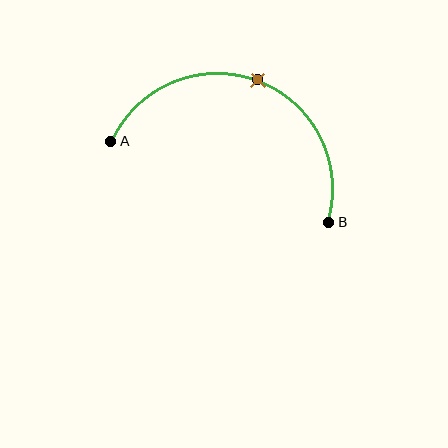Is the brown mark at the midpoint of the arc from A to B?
Yes. The brown mark lies on the arc at equal arc-length from both A and B — it is the arc midpoint.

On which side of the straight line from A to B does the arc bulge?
The arc bulges above the straight line connecting A and B.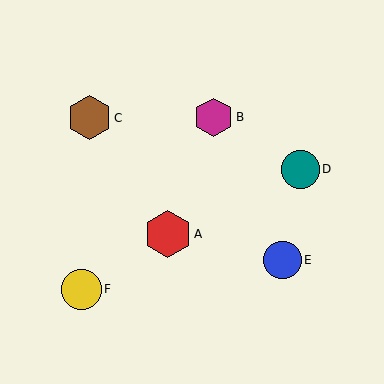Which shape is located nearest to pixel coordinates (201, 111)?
The magenta hexagon (labeled B) at (213, 117) is nearest to that location.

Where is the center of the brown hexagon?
The center of the brown hexagon is at (89, 118).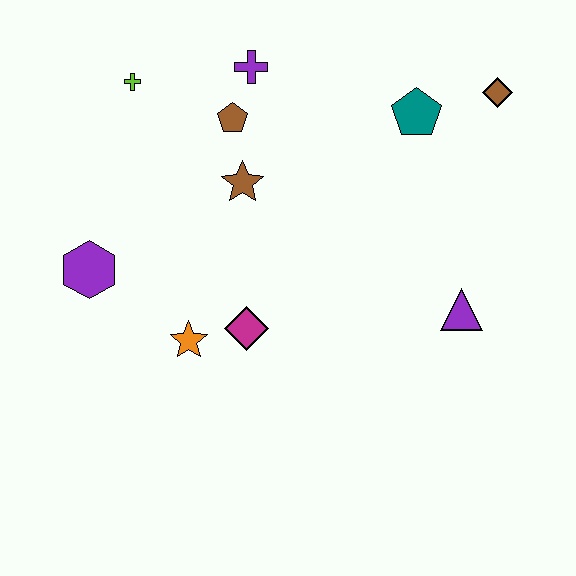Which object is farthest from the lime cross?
The purple triangle is farthest from the lime cross.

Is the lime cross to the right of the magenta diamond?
No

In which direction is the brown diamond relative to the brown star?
The brown diamond is to the right of the brown star.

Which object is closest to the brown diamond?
The teal pentagon is closest to the brown diamond.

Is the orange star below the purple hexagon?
Yes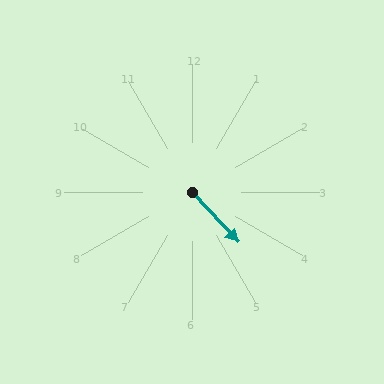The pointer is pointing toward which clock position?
Roughly 5 o'clock.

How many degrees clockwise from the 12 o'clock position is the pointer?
Approximately 137 degrees.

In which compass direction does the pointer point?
Southeast.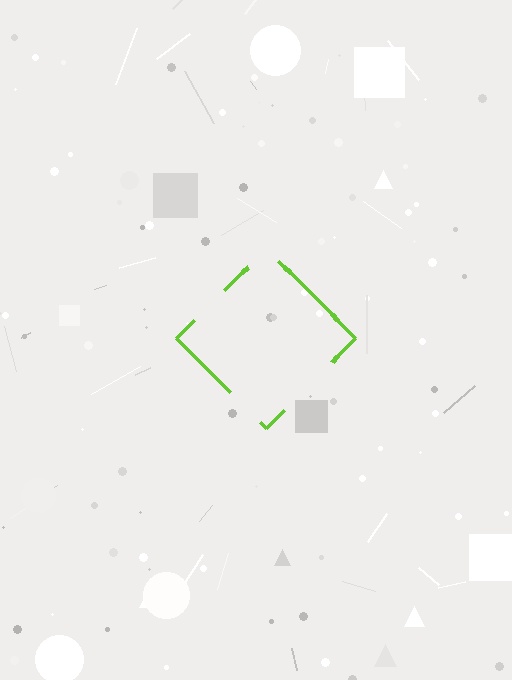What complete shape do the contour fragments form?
The contour fragments form a diamond.